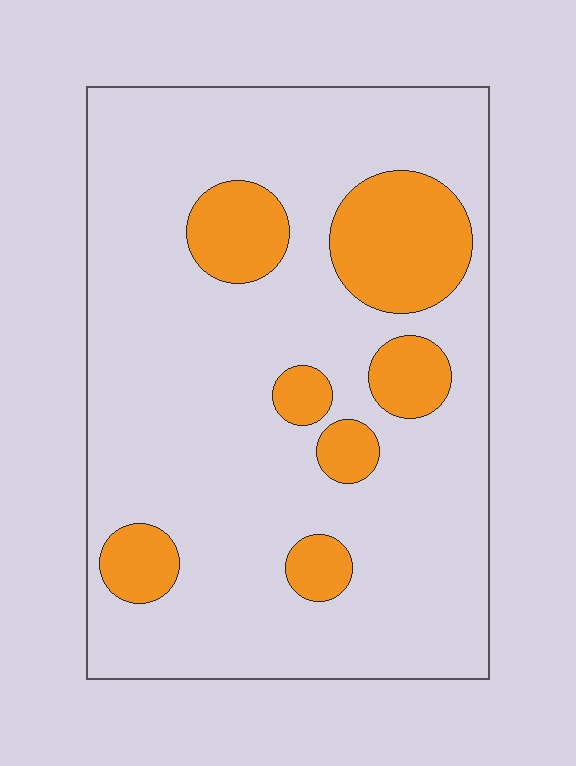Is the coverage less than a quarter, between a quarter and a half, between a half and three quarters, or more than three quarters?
Less than a quarter.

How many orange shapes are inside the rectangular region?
7.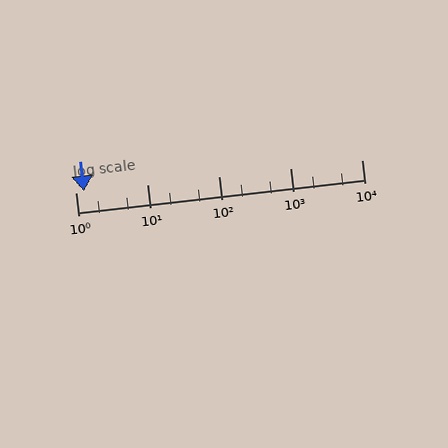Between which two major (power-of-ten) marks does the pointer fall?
The pointer is between 1 and 10.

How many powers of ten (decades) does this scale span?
The scale spans 4 decades, from 1 to 10000.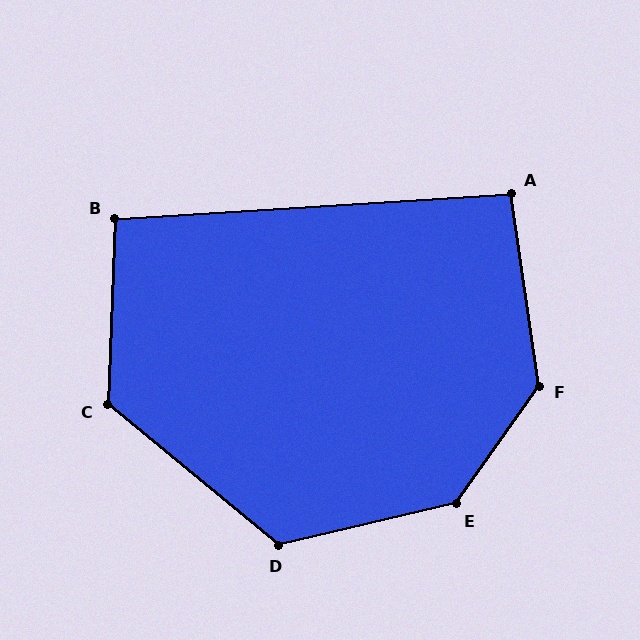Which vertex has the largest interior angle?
E, at approximately 138 degrees.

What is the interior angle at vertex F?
Approximately 137 degrees (obtuse).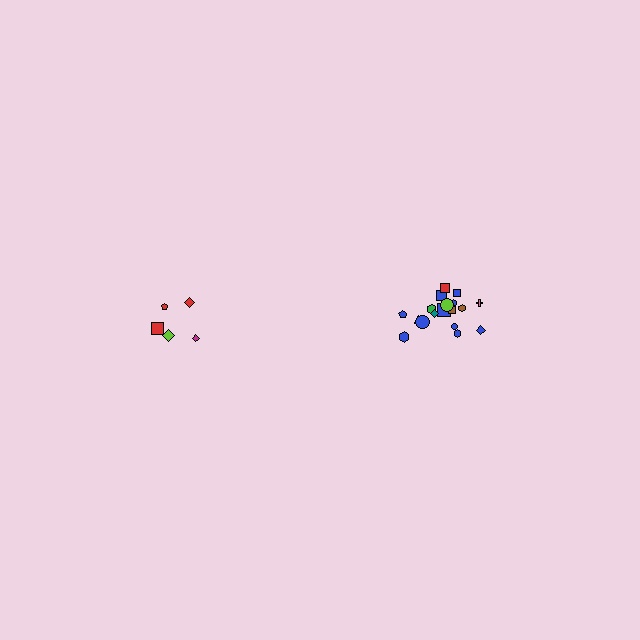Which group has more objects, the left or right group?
The right group.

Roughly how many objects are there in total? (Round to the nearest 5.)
Roughly 25 objects in total.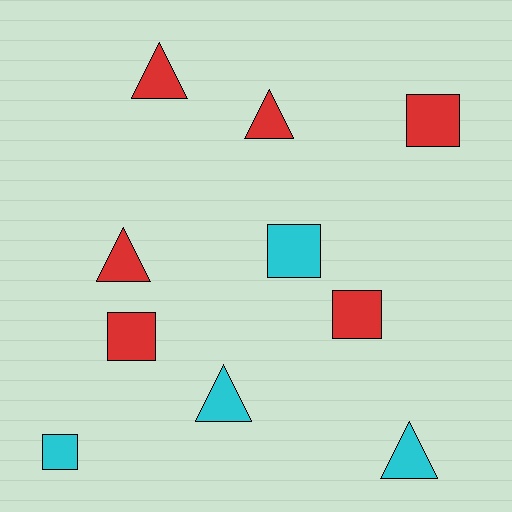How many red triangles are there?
There are 3 red triangles.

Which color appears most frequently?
Red, with 6 objects.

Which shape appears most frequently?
Triangle, with 5 objects.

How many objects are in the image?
There are 10 objects.